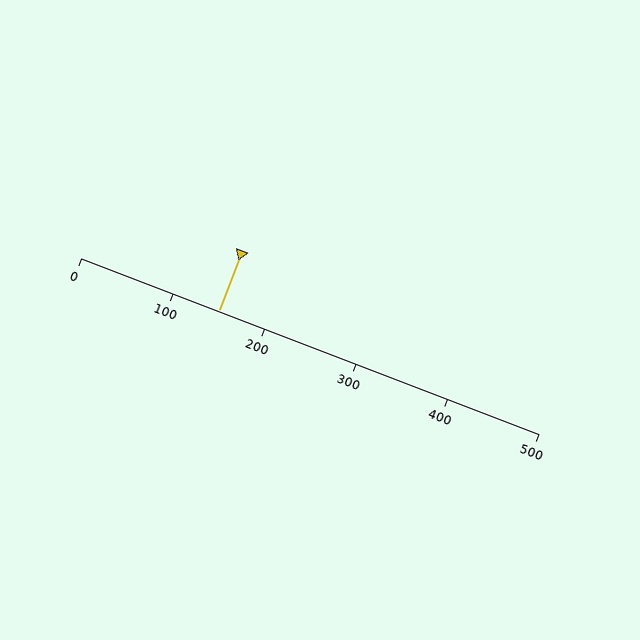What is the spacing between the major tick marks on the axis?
The major ticks are spaced 100 apart.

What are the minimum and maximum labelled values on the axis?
The axis runs from 0 to 500.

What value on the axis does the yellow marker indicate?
The marker indicates approximately 150.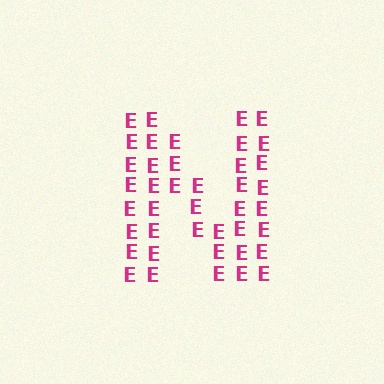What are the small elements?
The small elements are letter E's.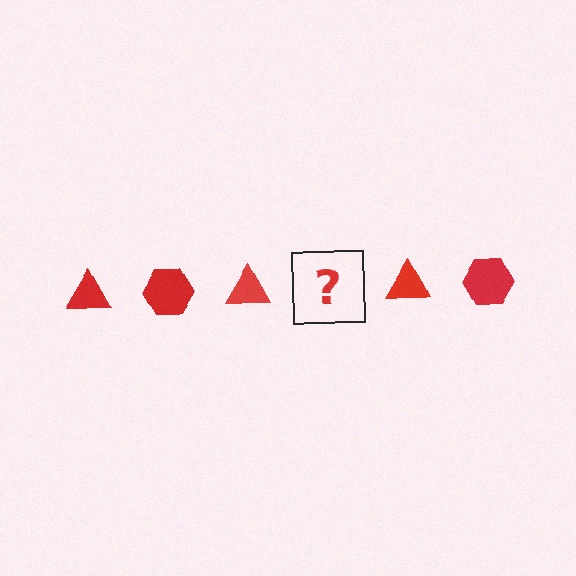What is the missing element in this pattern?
The missing element is a red hexagon.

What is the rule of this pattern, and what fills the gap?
The rule is that the pattern cycles through triangle, hexagon shapes in red. The gap should be filled with a red hexagon.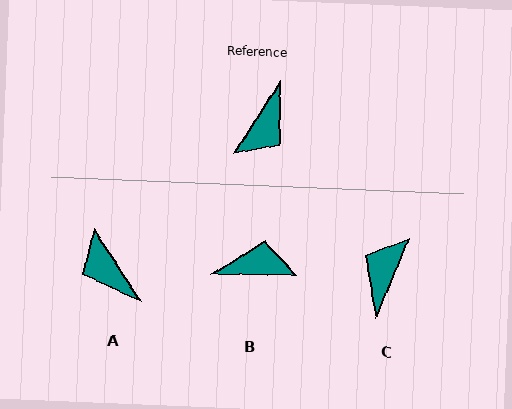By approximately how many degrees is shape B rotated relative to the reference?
Approximately 123 degrees counter-clockwise.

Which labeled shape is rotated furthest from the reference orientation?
C, about 170 degrees away.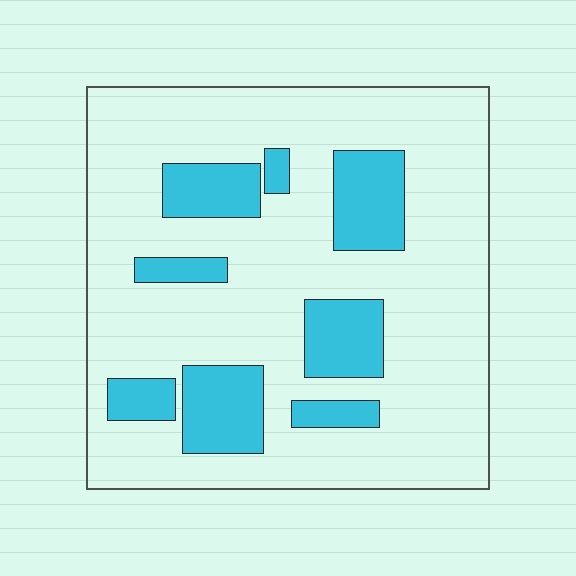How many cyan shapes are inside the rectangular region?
8.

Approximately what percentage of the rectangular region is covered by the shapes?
Approximately 20%.